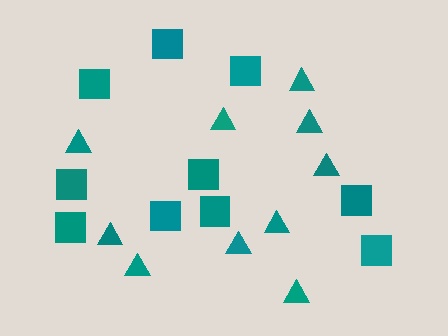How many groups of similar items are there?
There are 2 groups: one group of squares (10) and one group of triangles (10).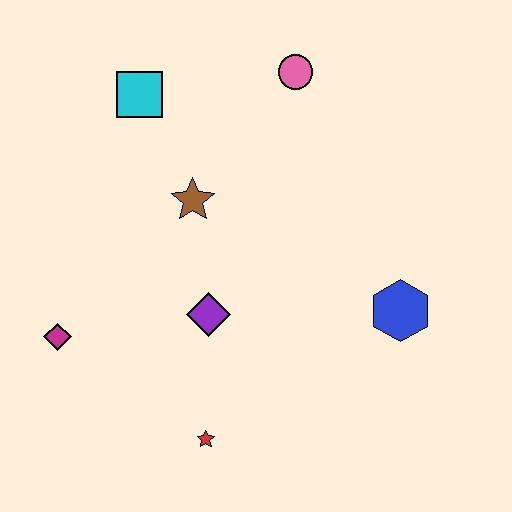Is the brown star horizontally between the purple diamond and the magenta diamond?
Yes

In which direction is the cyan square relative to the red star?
The cyan square is above the red star.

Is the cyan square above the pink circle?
No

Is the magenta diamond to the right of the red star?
No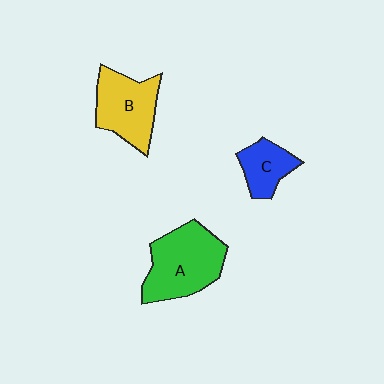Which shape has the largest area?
Shape A (green).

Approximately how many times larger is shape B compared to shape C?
Approximately 1.7 times.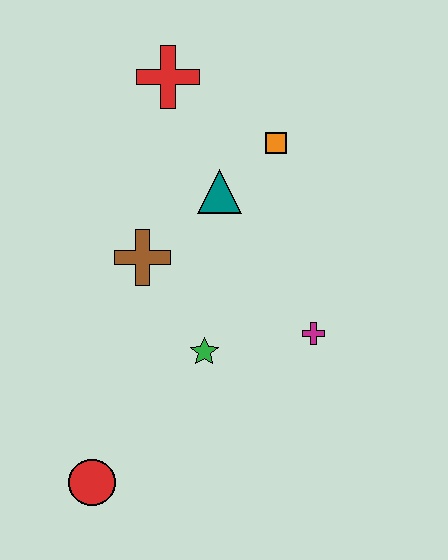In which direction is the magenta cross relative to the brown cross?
The magenta cross is to the right of the brown cross.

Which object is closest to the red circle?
The green star is closest to the red circle.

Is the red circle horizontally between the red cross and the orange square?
No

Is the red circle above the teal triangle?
No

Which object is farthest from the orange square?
The red circle is farthest from the orange square.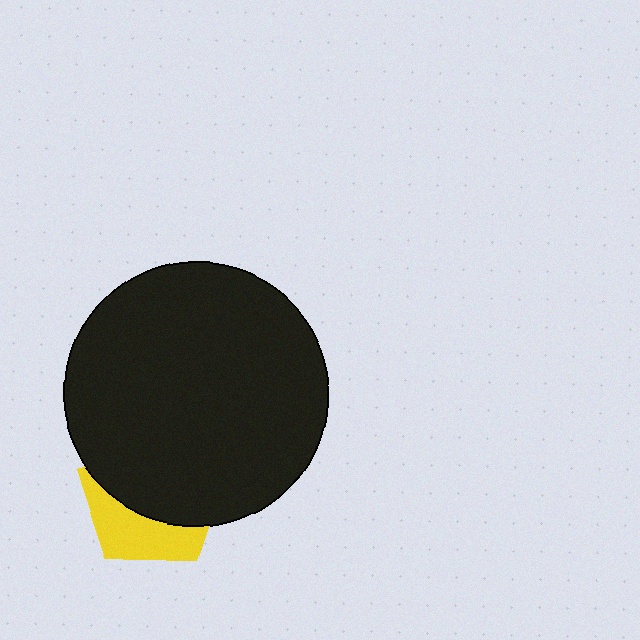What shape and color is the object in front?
The object in front is a black circle.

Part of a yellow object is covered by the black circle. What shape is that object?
It is a pentagon.